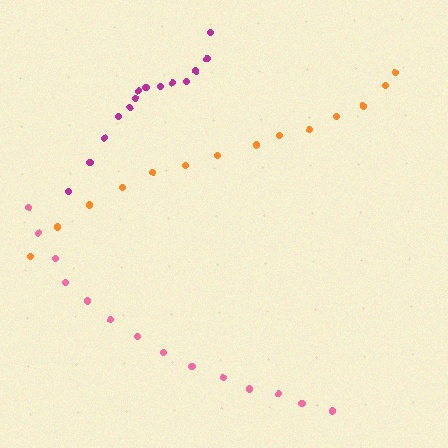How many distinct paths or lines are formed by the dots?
There are 3 distinct paths.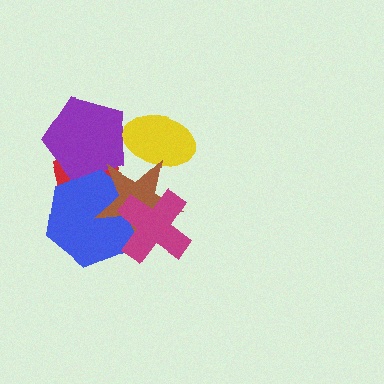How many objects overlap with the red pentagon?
3 objects overlap with the red pentagon.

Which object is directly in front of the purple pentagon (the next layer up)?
The blue hexagon is directly in front of the purple pentagon.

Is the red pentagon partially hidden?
Yes, it is partially covered by another shape.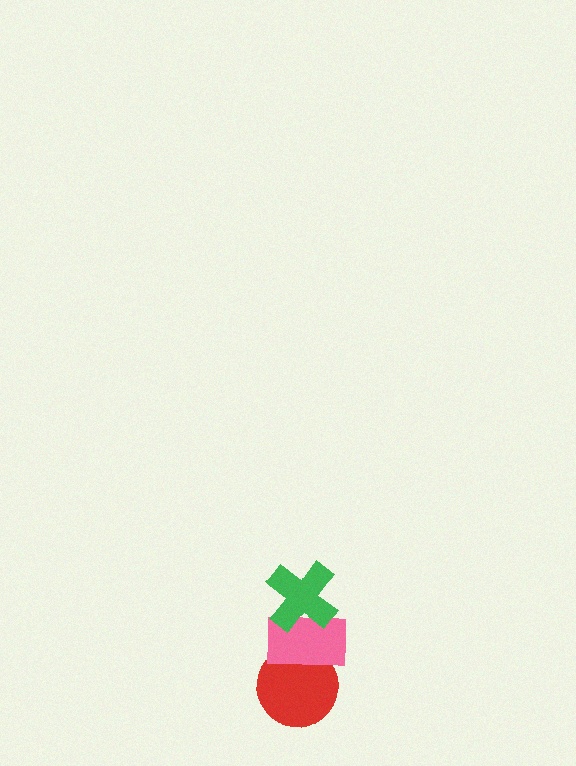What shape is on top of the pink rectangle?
The green cross is on top of the pink rectangle.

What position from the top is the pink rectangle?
The pink rectangle is 2nd from the top.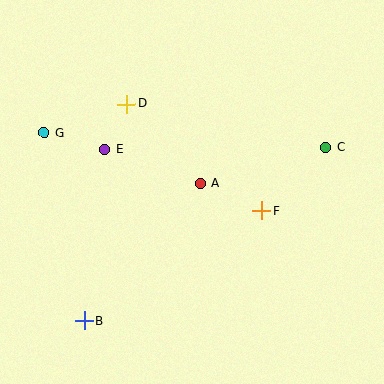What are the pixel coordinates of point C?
Point C is at (326, 147).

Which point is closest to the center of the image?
Point A at (200, 183) is closest to the center.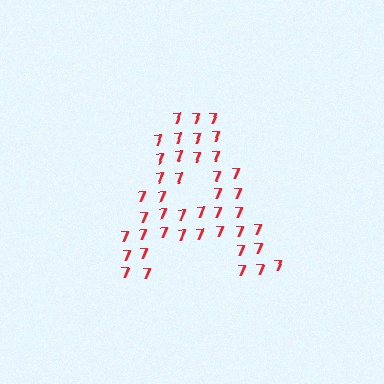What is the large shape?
The large shape is the letter A.